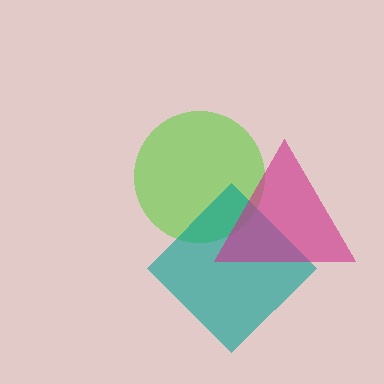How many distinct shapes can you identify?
There are 3 distinct shapes: a lime circle, a teal diamond, a magenta triangle.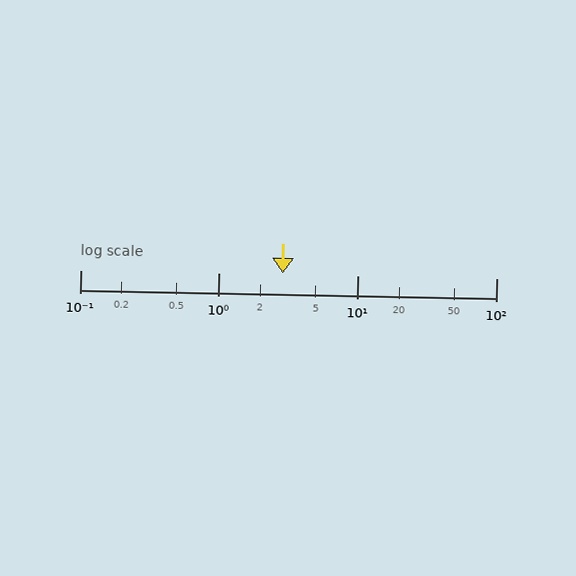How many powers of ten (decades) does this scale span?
The scale spans 3 decades, from 0.1 to 100.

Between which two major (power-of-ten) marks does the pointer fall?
The pointer is between 1 and 10.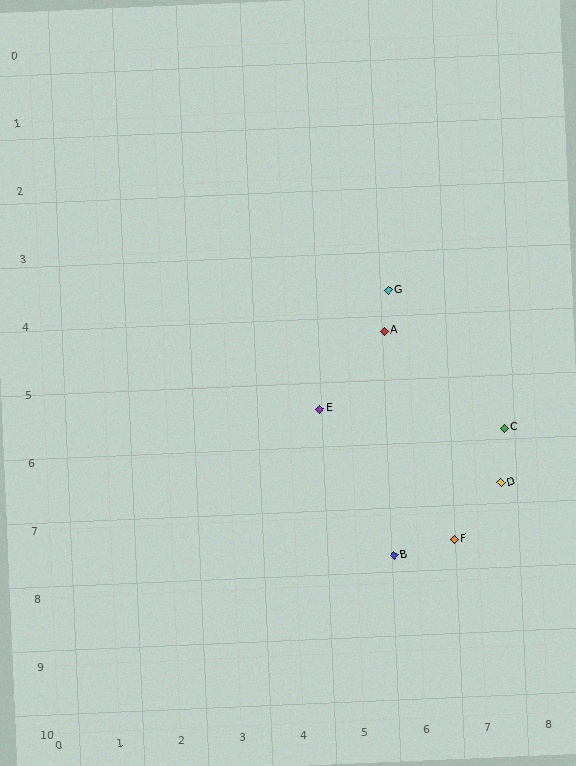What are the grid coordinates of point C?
Point C is at approximately (7.5, 5.8).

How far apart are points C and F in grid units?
Points C and F are about 1.8 grid units apart.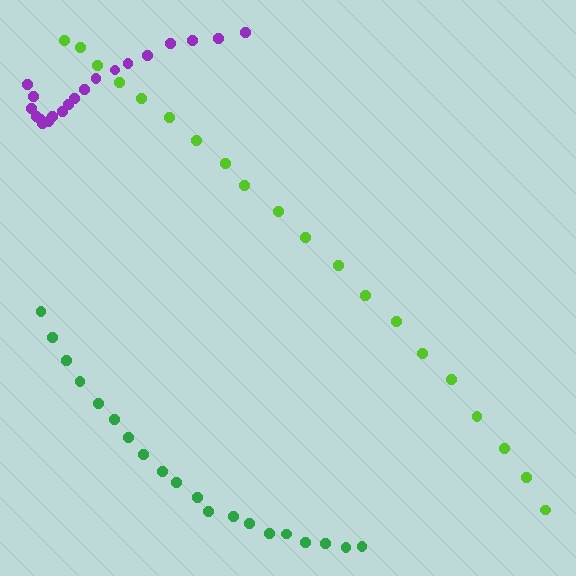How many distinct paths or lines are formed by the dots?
There are 3 distinct paths.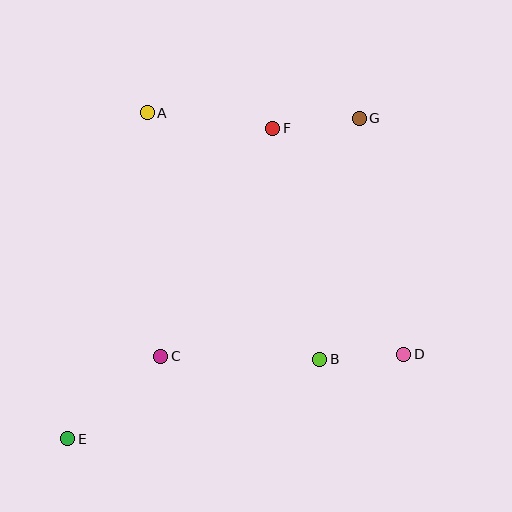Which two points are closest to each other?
Points B and D are closest to each other.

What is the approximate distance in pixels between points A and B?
The distance between A and B is approximately 300 pixels.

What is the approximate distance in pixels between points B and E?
The distance between B and E is approximately 264 pixels.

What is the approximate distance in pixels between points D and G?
The distance between D and G is approximately 240 pixels.